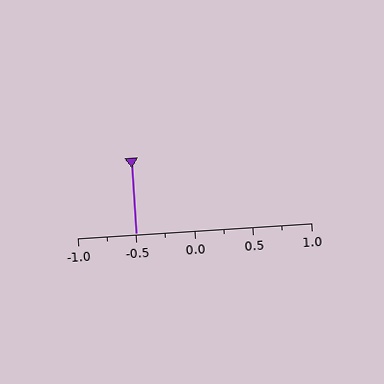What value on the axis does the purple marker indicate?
The marker indicates approximately -0.5.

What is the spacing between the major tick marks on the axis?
The major ticks are spaced 0.5 apart.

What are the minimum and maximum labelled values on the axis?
The axis runs from -1.0 to 1.0.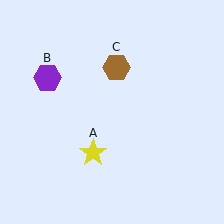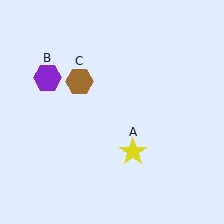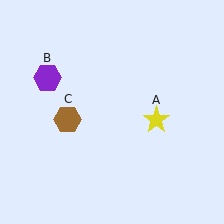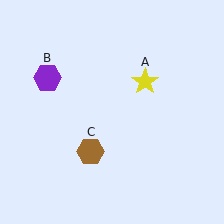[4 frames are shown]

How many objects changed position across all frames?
2 objects changed position: yellow star (object A), brown hexagon (object C).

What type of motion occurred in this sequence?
The yellow star (object A), brown hexagon (object C) rotated counterclockwise around the center of the scene.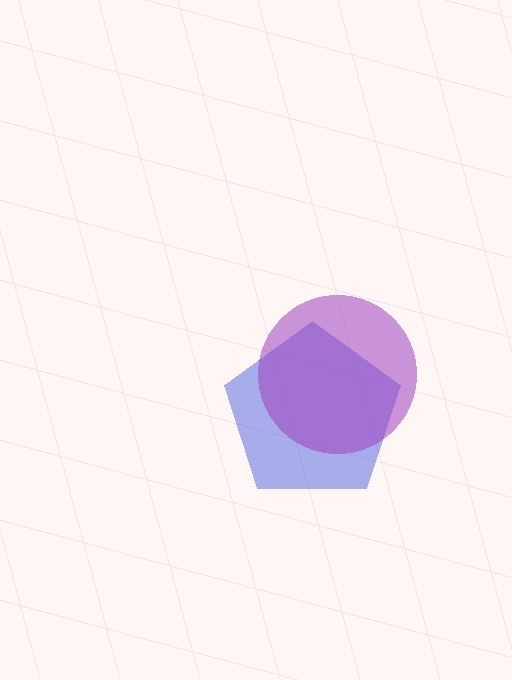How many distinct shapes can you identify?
There are 2 distinct shapes: a blue pentagon, a purple circle.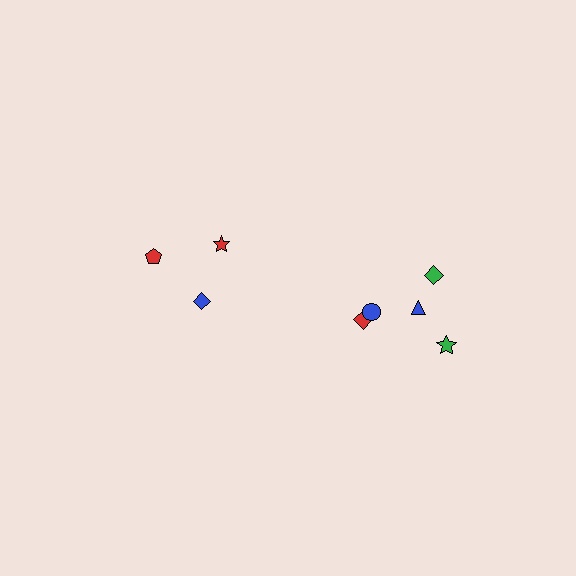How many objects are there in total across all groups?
There are 8 objects.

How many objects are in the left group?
There are 3 objects.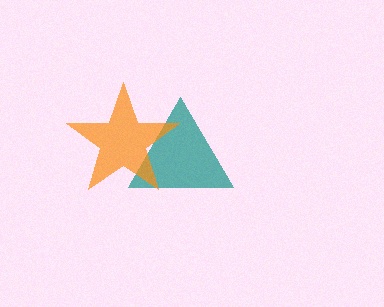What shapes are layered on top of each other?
The layered shapes are: a teal triangle, an orange star.